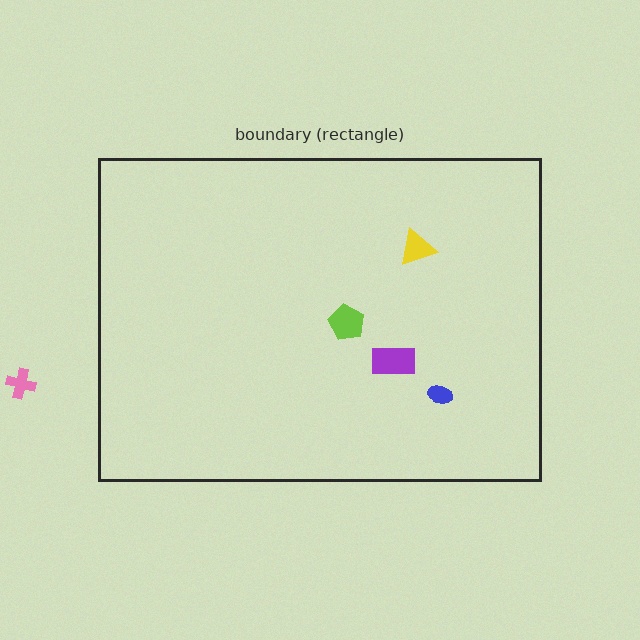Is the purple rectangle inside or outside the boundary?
Inside.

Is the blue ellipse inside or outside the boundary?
Inside.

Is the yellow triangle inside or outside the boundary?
Inside.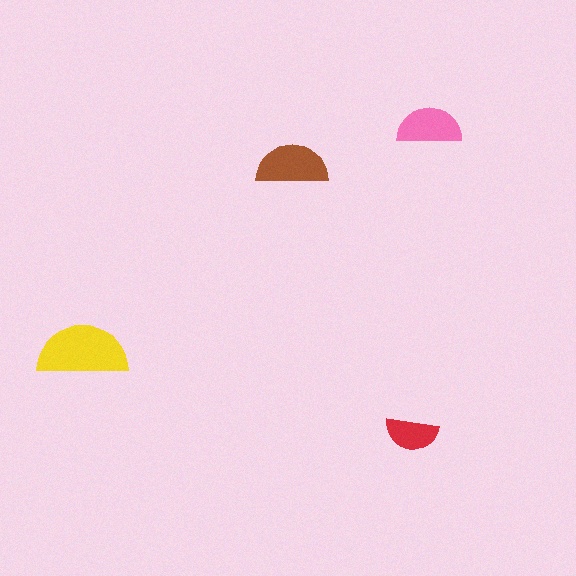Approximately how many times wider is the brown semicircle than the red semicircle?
About 1.5 times wider.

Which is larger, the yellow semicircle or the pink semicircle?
The yellow one.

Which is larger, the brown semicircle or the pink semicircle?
The brown one.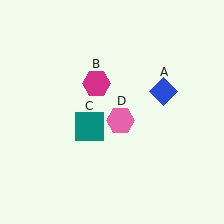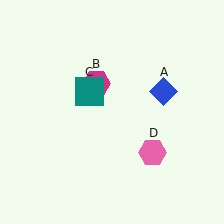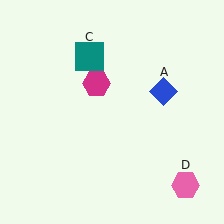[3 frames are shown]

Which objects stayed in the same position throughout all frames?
Blue diamond (object A) and magenta hexagon (object B) remained stationary.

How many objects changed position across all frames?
2 objects changed position: teal square (object C), pink hexagon (object D).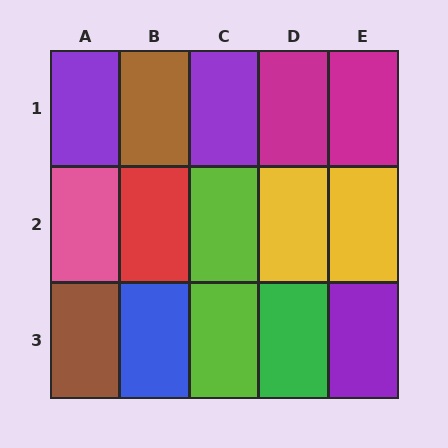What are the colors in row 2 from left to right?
Pink, red, lime, yellow, yellow.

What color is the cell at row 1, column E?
Magenta.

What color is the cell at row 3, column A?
Brown.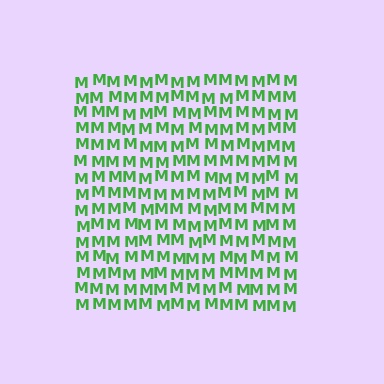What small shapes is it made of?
It is made of small letter M's.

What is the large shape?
The large shape is a square.